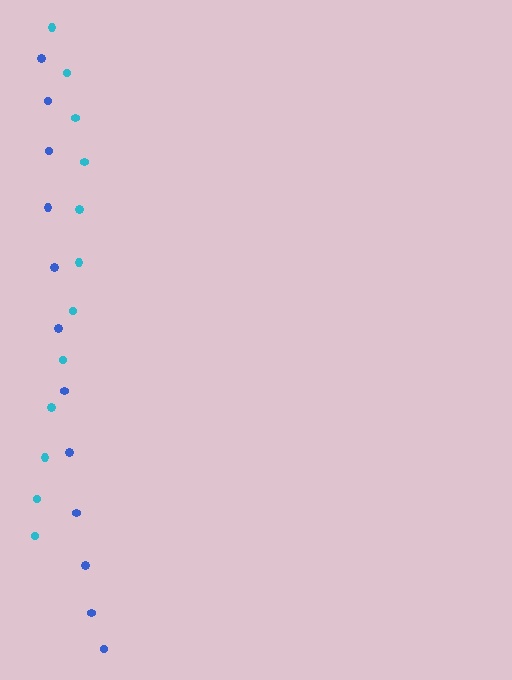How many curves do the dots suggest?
There are 2 distinct paths.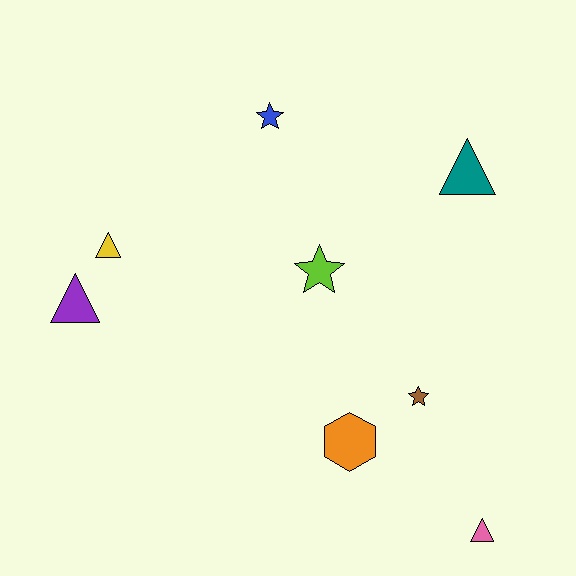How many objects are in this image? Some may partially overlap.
There are 8 objects.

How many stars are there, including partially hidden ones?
There are 3 stars.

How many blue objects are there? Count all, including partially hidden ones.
There is 1 blue object.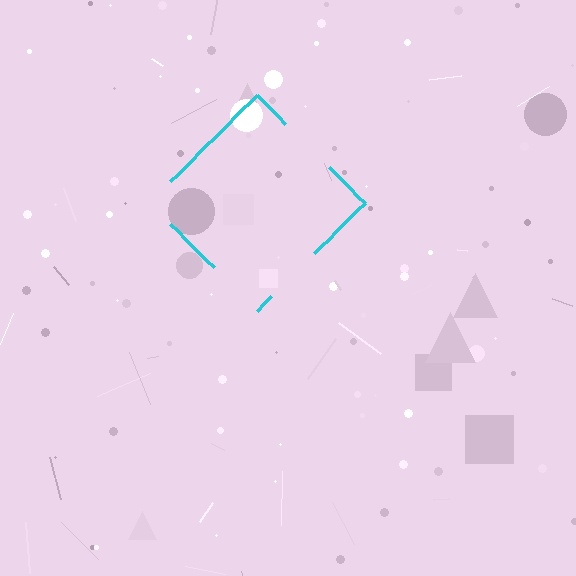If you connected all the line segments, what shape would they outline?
They would outline a diamond.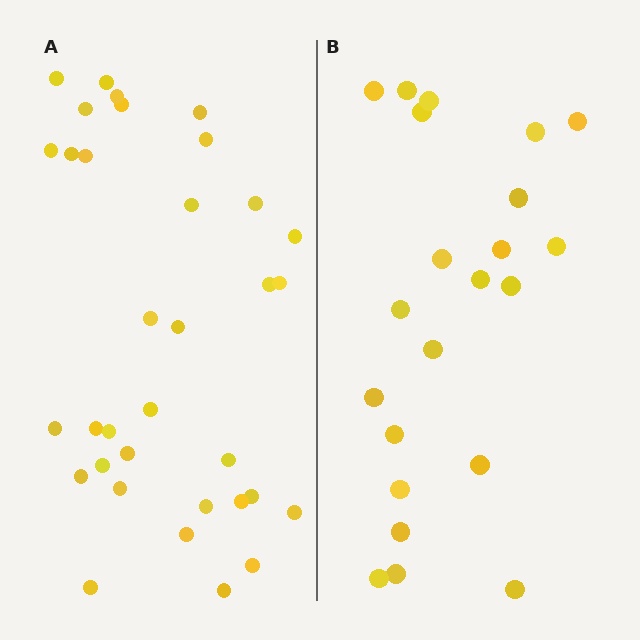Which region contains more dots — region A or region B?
Region A (the left region) has more dots.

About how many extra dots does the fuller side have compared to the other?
Region A has roughly 12 or so more dots than region B.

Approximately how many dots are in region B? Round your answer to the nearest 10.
About 20 dots. (The exact count is 22, which rounds to 20.)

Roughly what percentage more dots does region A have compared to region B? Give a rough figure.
About 55% more.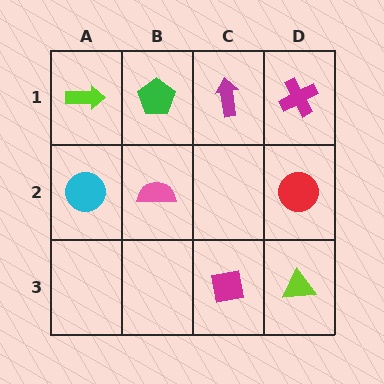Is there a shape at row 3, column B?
No, that cell is empty.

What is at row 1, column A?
A lime arrow.